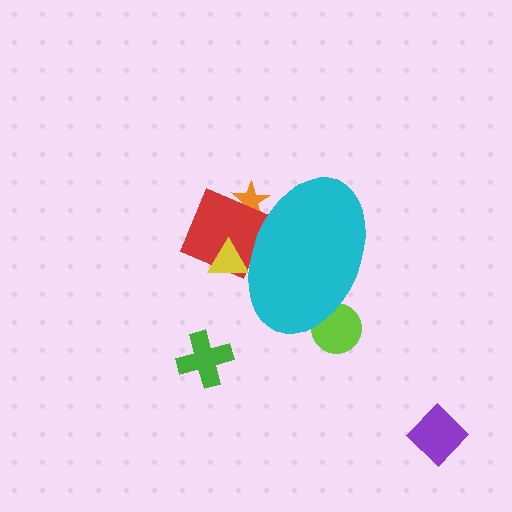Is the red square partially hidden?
Yes, the red square is partially hidden behind the cyan ellipse.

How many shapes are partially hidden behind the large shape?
4 shapes are partially hidden.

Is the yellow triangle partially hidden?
Yes, the yellow triangle is partially hidden behind the cyan ellipse.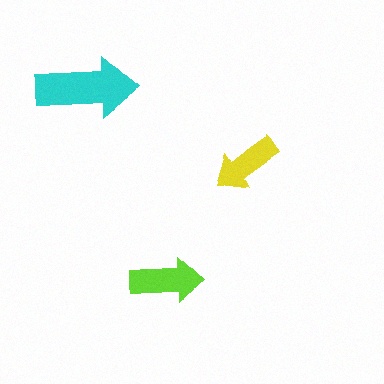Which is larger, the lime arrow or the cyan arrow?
The cyan one.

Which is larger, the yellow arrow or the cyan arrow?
The cyan one.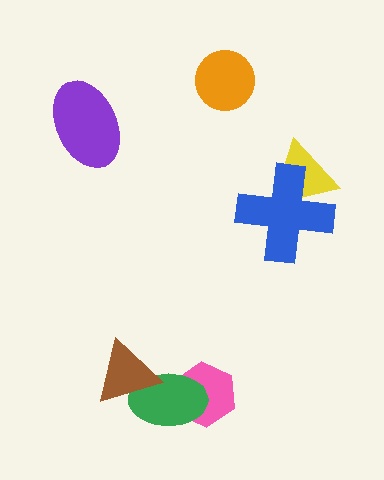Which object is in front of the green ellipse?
The brown triangle is in front of the green ellipse.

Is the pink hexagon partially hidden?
Yes, it is partially covered by another shape.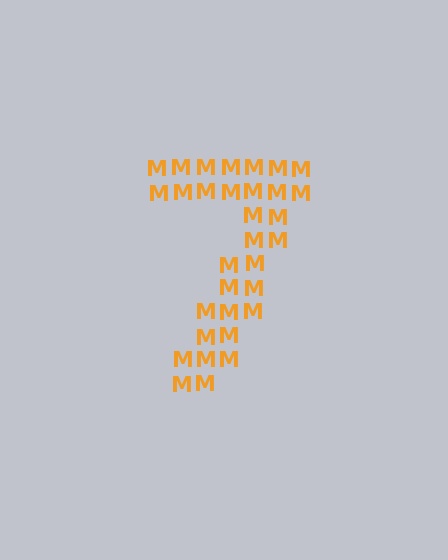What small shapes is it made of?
It is made of small letter M's.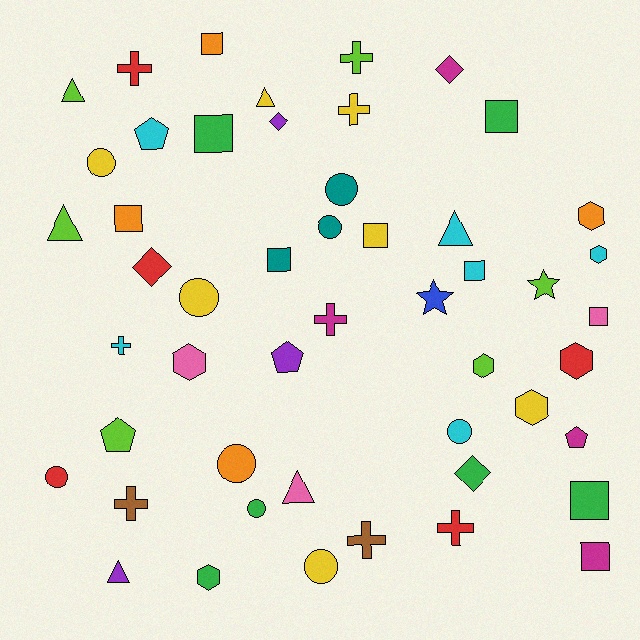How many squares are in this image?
There are 10 squares.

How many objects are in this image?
There are 50 objects.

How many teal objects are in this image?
There are 3 teal objects.